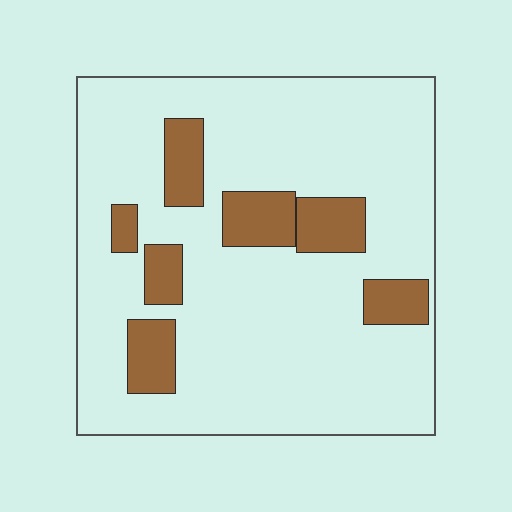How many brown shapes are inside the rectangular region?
7.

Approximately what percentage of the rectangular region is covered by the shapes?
Approximately 15%.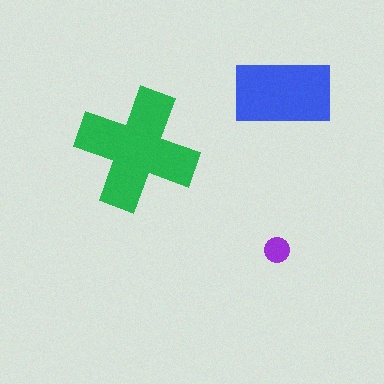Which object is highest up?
The blue rectangle is topmost.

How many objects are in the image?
There are 3 objects in the image.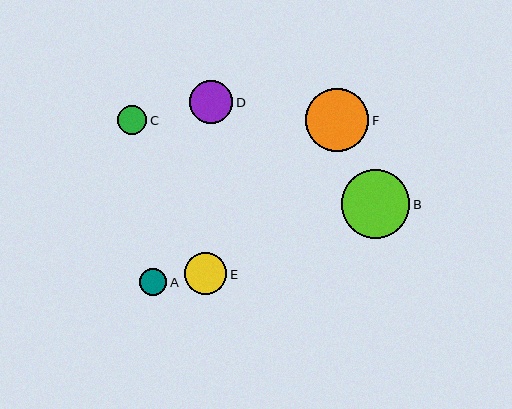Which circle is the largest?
Circle B is the largest with a size of approximately 69 pixels.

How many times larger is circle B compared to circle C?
Circle B is approximately 2.4 times the size of circle C.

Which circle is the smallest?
Circle A is the smallest with a size of approximately 27 pixels.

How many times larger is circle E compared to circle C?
Circle E is approximately 1.4 times the size of circle C.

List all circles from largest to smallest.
From largest to smallest: B, F, D, E, C, A.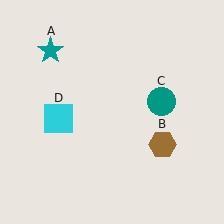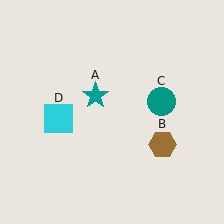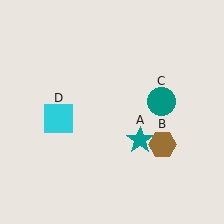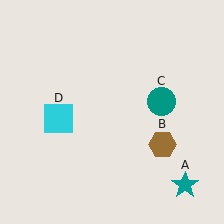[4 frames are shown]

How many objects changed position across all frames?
1 object changed position: teal star (object A).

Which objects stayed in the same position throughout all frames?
Brown hexagon (object B) and teal circle (object C) and cyan square (object D) remained stationary.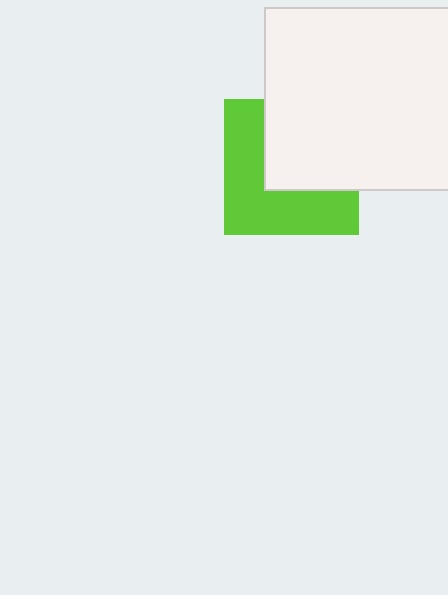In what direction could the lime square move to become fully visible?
The lime square could move toward the lower-left. That would shift it out from behind the white rectangle entirely.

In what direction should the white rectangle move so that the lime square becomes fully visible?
The white rectangle should move toward the upper-right. That is the shortest direction to clear the overlap and leave the lime square fully visible.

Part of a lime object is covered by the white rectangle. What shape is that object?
It is a square.